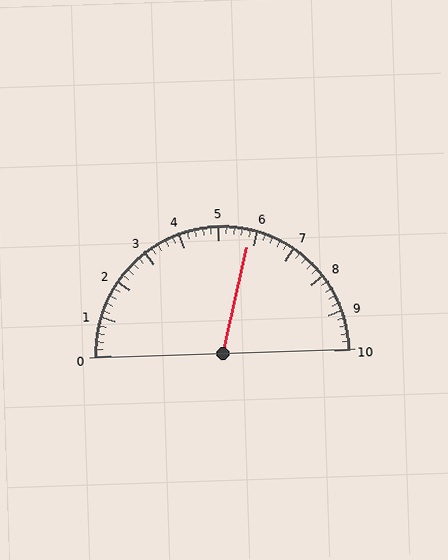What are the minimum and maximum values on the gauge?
The gauge ranges from 0 to 10.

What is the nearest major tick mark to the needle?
The nearest major tick mark is 6.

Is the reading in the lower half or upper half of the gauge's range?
The reading is in the upper half of the range (0 to 10).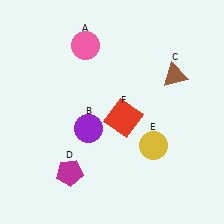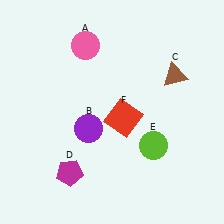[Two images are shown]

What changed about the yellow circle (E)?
In Image 1, E is yellow. In Image 2, it changed to lime.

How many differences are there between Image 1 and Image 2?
There is 1 difference between the two images.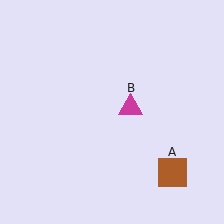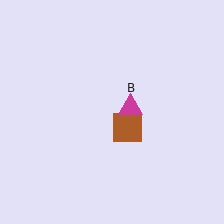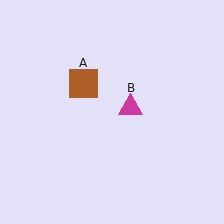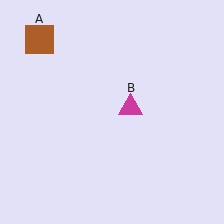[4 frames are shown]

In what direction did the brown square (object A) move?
The brown square (object A) moved up and to the left.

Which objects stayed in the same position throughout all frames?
Magenta triangle (object B) remained stationary.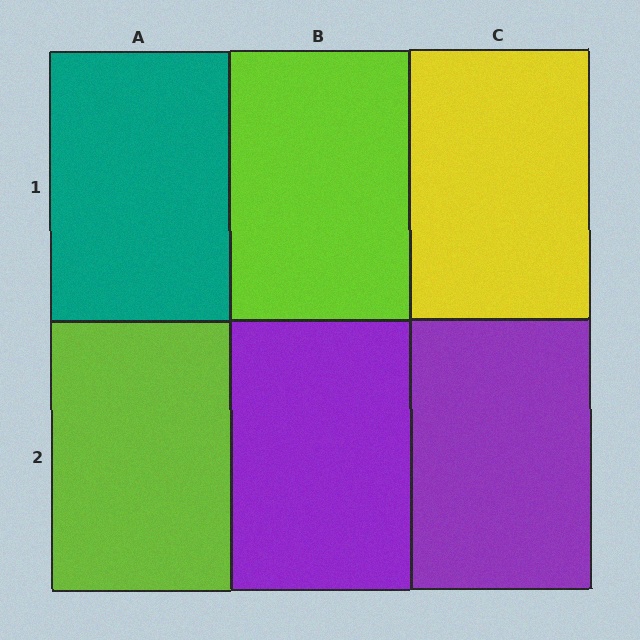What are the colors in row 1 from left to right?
Teal, lime, yellow.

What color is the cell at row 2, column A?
Lime.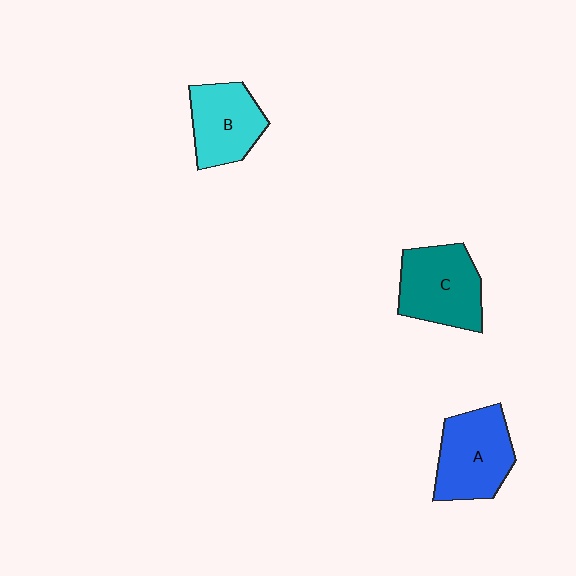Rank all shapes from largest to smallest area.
From largest to smallest: A (blue), C (teal), B (cyan).